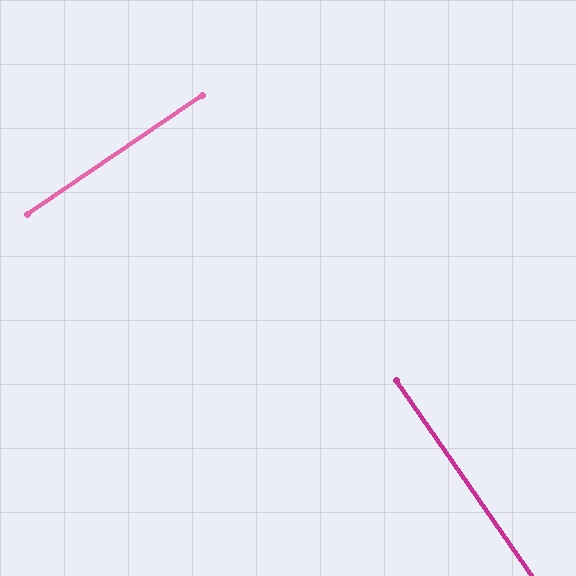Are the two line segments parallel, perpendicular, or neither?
Perpendicular — they meet at approximately 89°.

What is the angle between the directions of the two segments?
Approximately 89 degrees.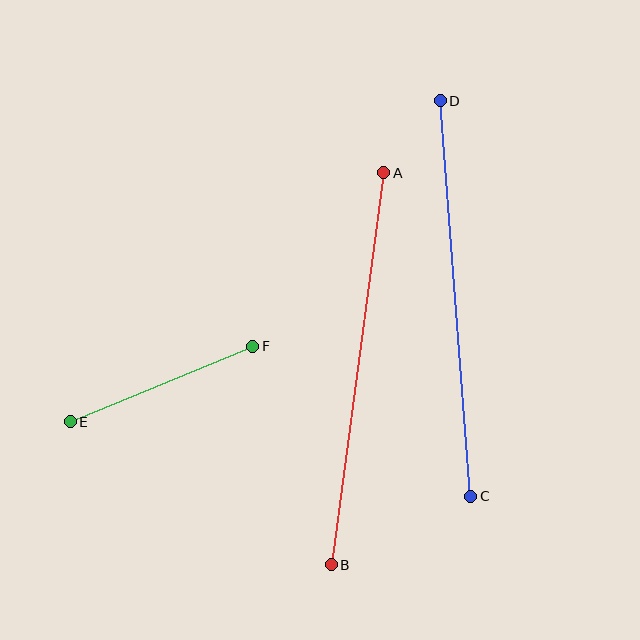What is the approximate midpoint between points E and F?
The midpoint is at approximately (161, 384) pixels.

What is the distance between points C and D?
The distance is approximately 397 pixels.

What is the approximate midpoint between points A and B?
The midpoint is at approximately (357, 369) pixels.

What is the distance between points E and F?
The distance is approximately 197 pixels.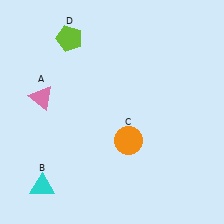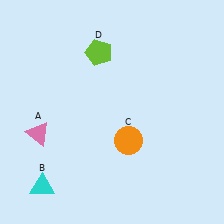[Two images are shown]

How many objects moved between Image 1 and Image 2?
2 objects moved between the two images.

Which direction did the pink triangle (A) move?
The pink triangle (A) moved down.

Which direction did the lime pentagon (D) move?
The lime pentagon (D) moved right.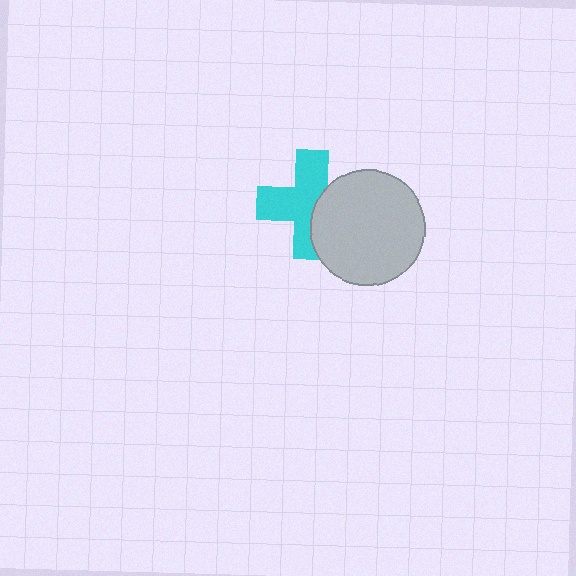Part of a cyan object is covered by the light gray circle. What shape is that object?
It is a cross.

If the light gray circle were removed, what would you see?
You would see the complete cyan cross.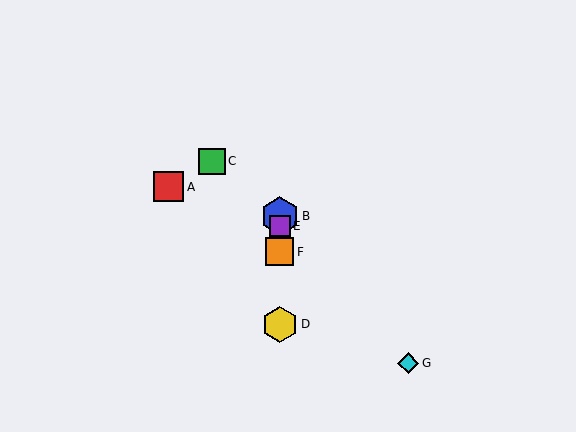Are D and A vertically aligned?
No, D is at x≈280 and A is at x≈168.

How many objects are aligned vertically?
4 objects (B, D, E, F) are aligned vertically.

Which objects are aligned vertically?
Objects B, D, E, F are aligned vertically.